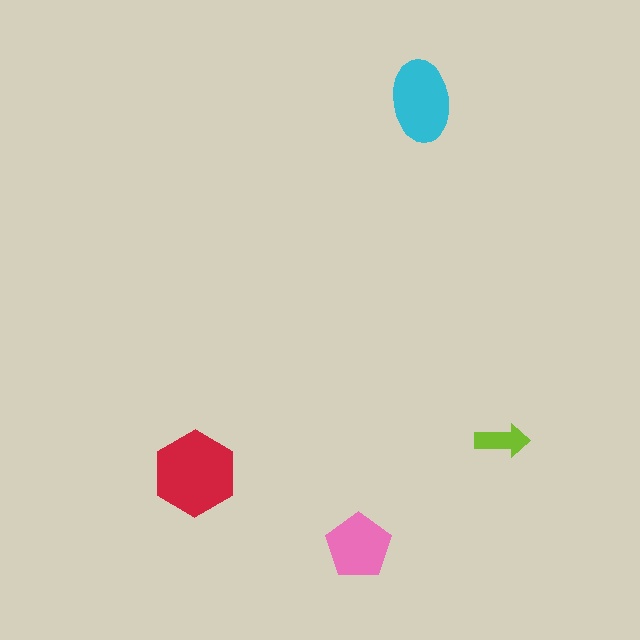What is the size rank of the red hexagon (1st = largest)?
1st.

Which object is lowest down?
The pink pentagon is bottommost.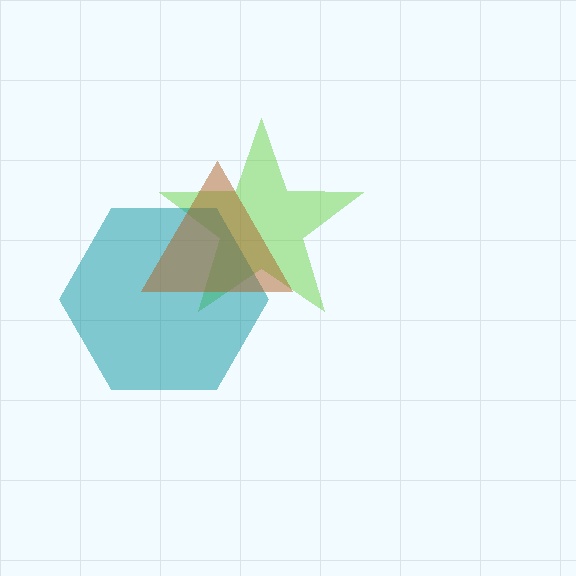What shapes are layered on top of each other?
The layered shapes are: a lime star, a teal hexagon, a brown triangle.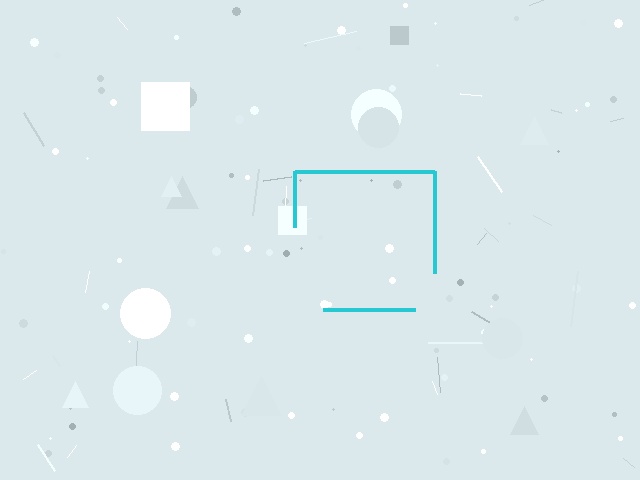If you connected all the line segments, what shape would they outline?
They would outline a square.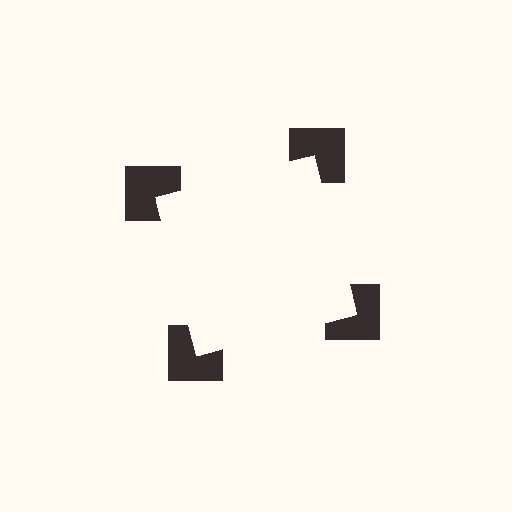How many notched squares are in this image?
There are 4 — one at each vertex of the illusory square.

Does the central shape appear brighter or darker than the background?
It typically appears slightly brighter than the background, even though no actual brightness change is drawn.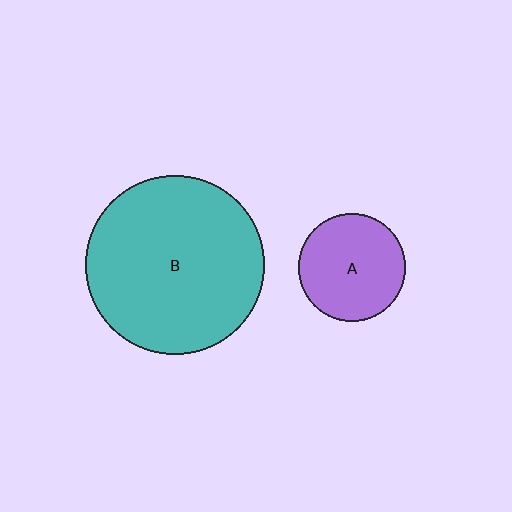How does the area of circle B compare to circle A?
Approximately 2.7 times.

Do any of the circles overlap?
No, none of the circles overlap.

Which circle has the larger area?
Circle B (teal).